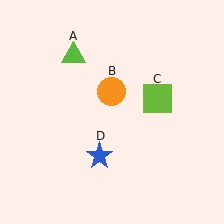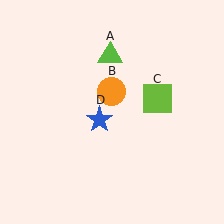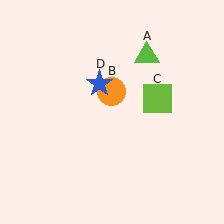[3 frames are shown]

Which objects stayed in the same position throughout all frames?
Orange circle (object B) and lime square (object C) remained stationary.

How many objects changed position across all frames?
2 objects changed position: lime triangle (object A), blue star (object D).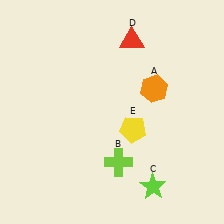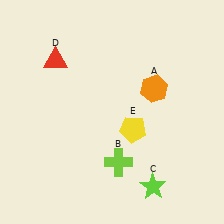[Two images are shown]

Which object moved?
The red triangle (D) moved left.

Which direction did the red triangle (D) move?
The red triangle (D) moved left.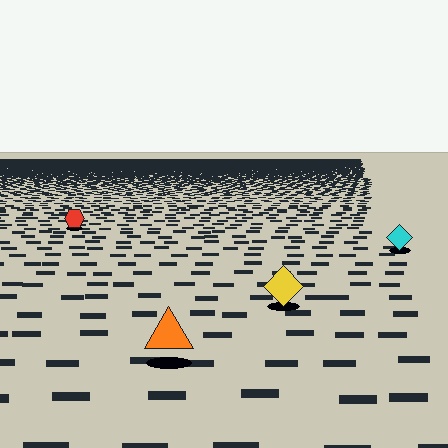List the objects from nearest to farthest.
From nearest to farthest: the orange triangle, the yellow diamond, the cyan diamond, the red hexagon.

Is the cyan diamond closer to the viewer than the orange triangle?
No. The orange triangle is closer — you can tell from the texture gradient: the ground texture is coarser near it.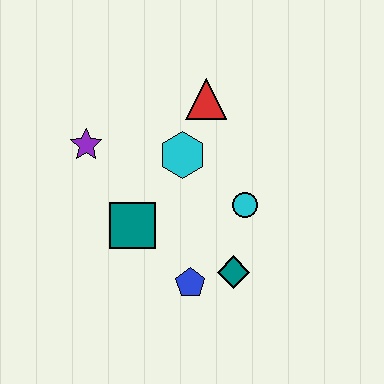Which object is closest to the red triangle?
The cyan hexagon is closest to the red triangle.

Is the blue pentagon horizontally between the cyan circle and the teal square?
Yes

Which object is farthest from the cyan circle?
The purple star is farthest from the cyan circle.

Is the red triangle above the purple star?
Yes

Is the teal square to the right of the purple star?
Yes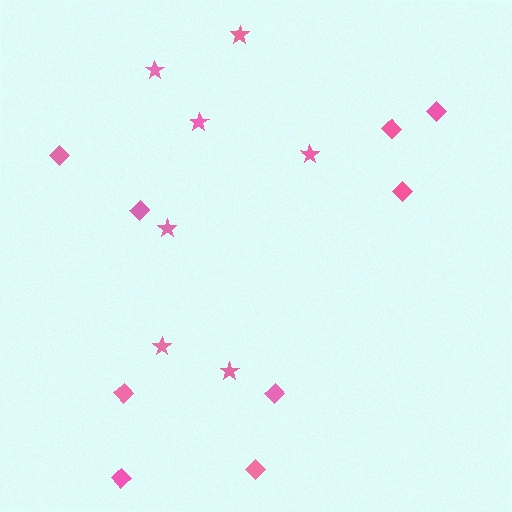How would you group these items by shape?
There are 2 groups: one group of stars (7) and one group of diamonds (9).